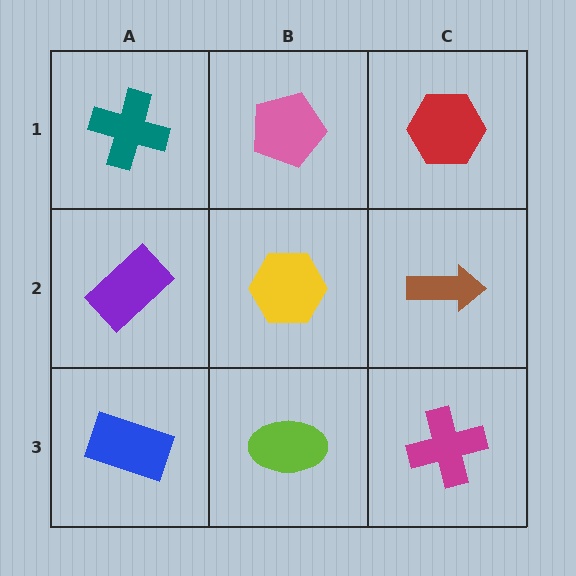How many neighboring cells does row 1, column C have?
2.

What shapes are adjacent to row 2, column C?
A red hexagon (row 1, column C), a magenta cross (row 3, column C), a yellow hexagon (row 2, column B).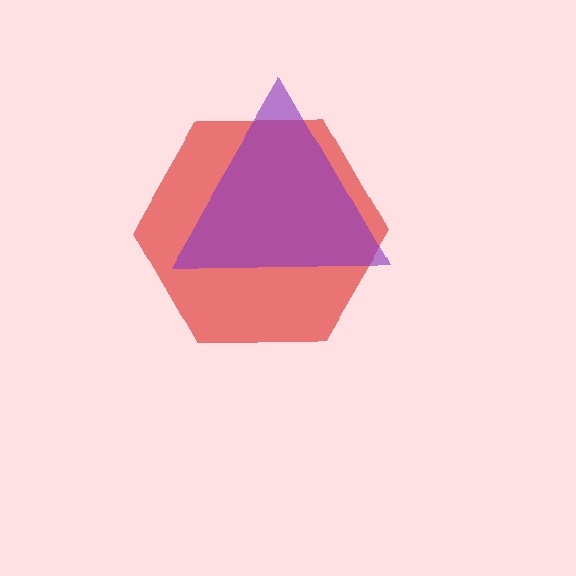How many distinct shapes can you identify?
There are 2 distinct shapes: a red hexagon, a purple triangle.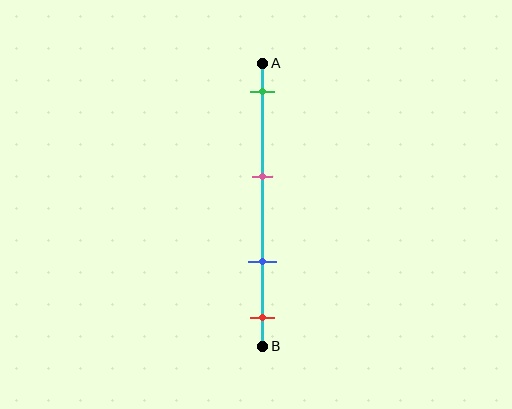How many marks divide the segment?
There are 4 marks dividing the segment.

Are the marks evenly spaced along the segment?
No, the marks are not evenly spaced.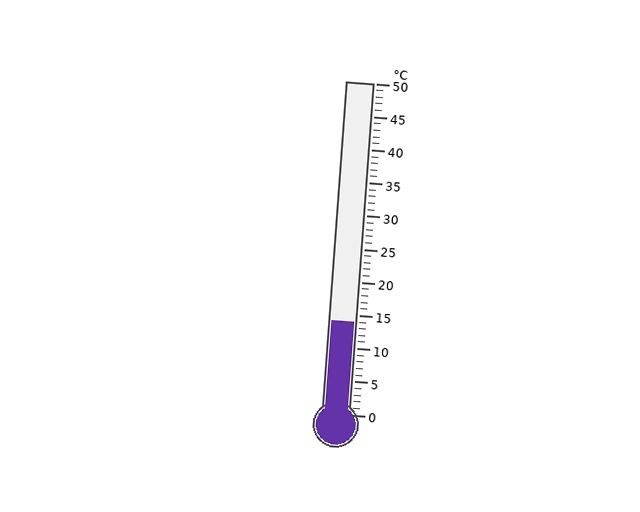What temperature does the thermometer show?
The thermometer shows approximately 14°C.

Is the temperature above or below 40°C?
The temperature is below 40°C.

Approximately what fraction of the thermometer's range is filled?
The thermometer is filled to approximately 30% of its range.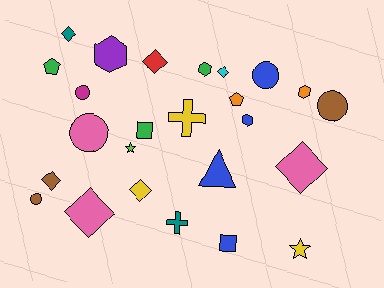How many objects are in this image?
There are 25 objects.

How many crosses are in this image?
There are 2 crosses.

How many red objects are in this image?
There is 1 red object.